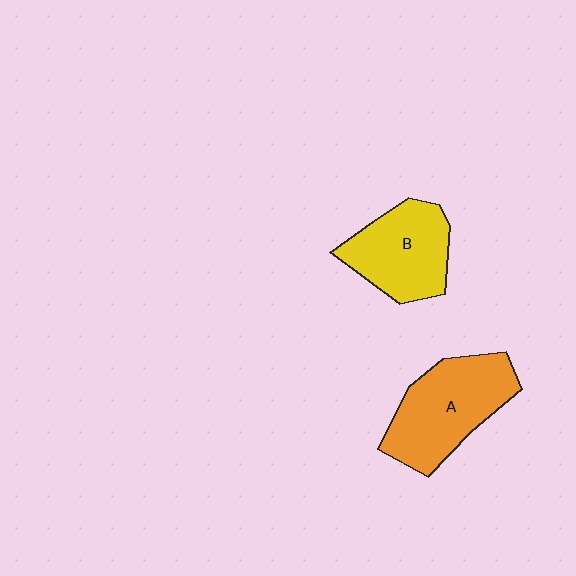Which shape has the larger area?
Shape A (orange).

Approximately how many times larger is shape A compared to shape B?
Approximately 1.2 times.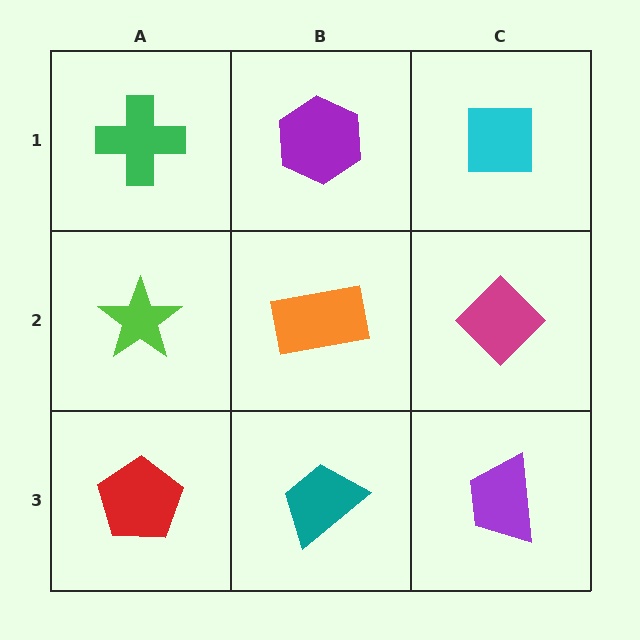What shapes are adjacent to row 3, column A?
A lime star (row 2, column A), a teal trapezoid (row 3, column B).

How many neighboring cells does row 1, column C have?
2.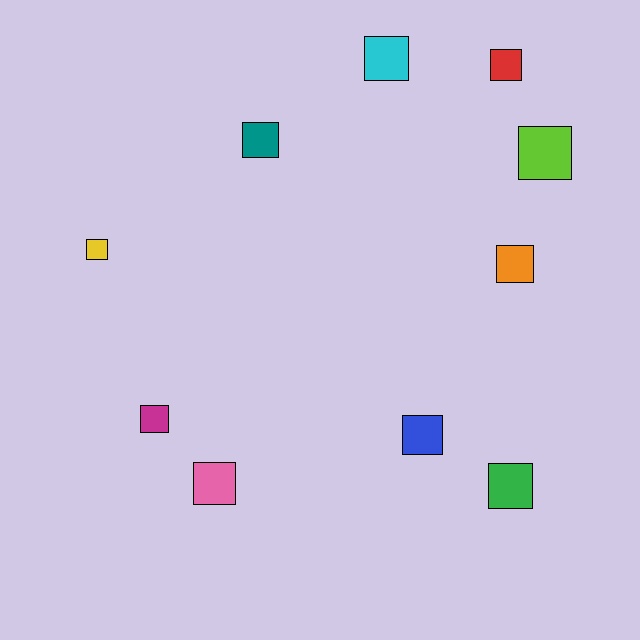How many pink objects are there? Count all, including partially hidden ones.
There is 1 pink object.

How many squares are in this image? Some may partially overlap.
There are 10 squares.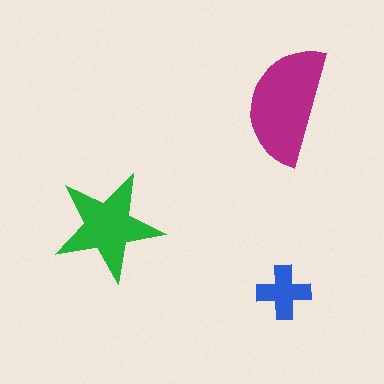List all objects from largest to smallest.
The magenta semicircle, the green star, the blue cross.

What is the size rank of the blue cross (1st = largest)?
3rd.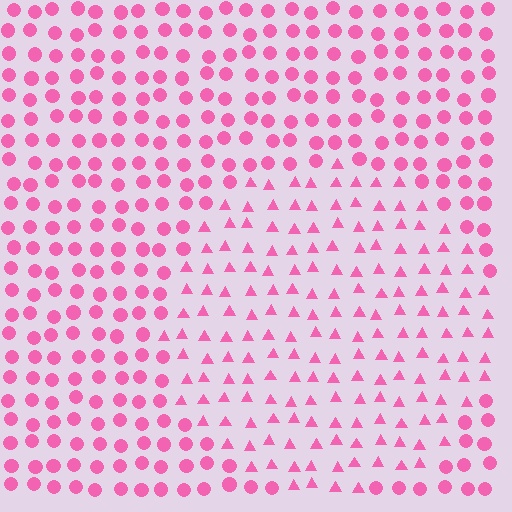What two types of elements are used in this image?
The image uses triangles inside the circle region and circles outside it.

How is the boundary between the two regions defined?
The boundary is defined by a change in element shape: triangles inside vs. circles outside. All elements share the same color and spacing.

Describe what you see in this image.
The image is filled with small pink elements arranged in a uniform grid. A circle-shaped region contains triangles, while the surrounding area contains circles. The boundary is defined purely by the change in element shape.